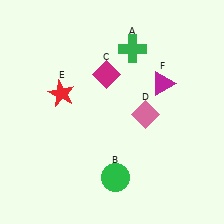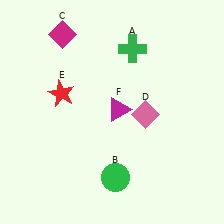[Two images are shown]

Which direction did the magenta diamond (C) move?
The magenta diamond (C) moved left.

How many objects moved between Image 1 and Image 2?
2 objects moved between the two images.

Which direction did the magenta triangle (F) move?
The magenta triangle (F) moved left.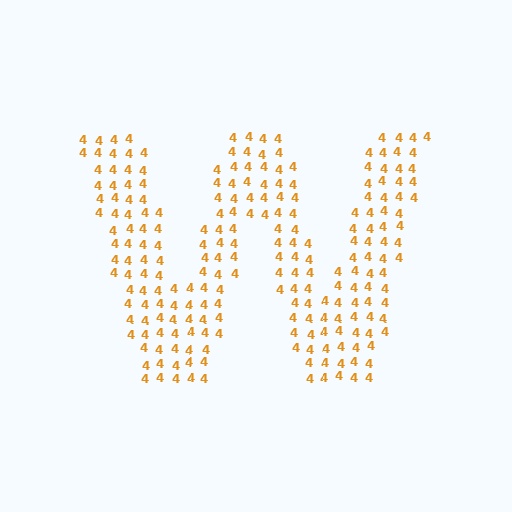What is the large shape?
The large shape is the letter W.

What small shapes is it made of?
It is made of small digit 4's.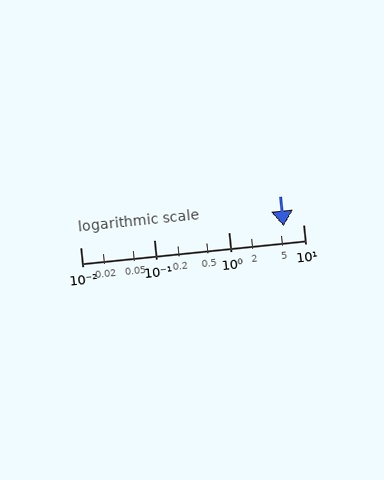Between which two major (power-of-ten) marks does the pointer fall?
The pointer is between 1 and 10.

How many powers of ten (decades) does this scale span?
The scale spans 3 decades, from 0.01 to 10.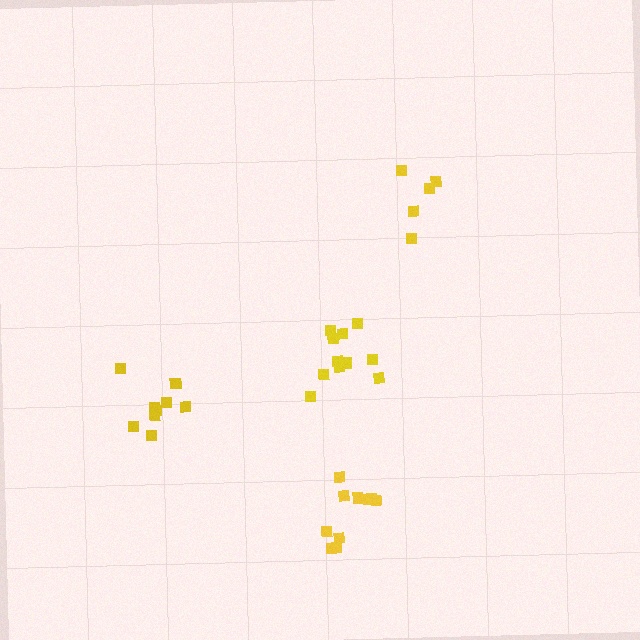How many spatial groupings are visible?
There are 4 spatial groupings.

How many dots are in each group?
Group 1: 10 dots, Group 2: 5 dots, Group 3: 11 dots, Group 4: 9 dots (35 total).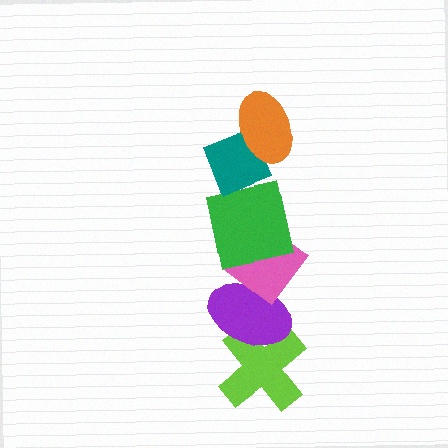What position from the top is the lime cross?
The lime cross is 6th from the top.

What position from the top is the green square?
The green square is 3rd from the top.